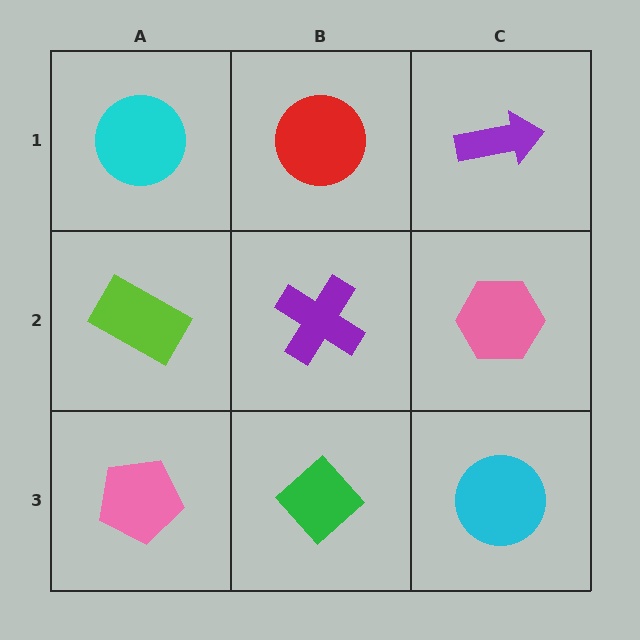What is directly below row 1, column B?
A purple cross.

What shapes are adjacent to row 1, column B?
A purple cross (row 2, column B), a cyan circle (row 1, column A), a purple arrow (row 1, column C).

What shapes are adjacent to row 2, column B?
A red circle (row 1, column B), a green diamond (row 3, column B), a lime rectangle (row 2, column A), a pink hexagon (row 2, column C).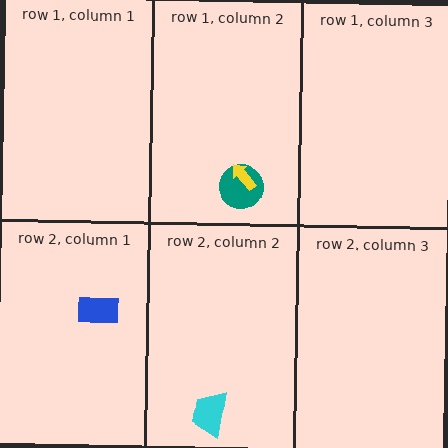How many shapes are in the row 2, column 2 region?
1.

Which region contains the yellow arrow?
The row 1, column 2 region.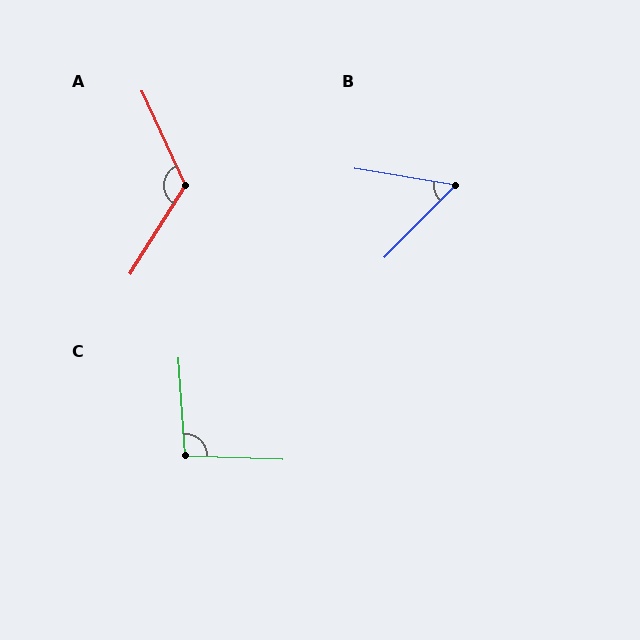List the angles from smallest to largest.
B (54°), C (96°), A (123°).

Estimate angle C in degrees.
Approximately 96 degrees.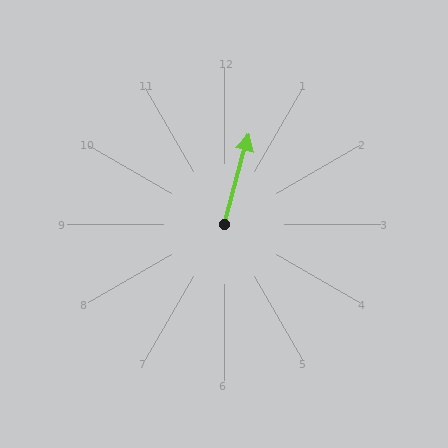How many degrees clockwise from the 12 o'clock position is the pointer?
Approximately 15 degrees.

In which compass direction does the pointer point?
North.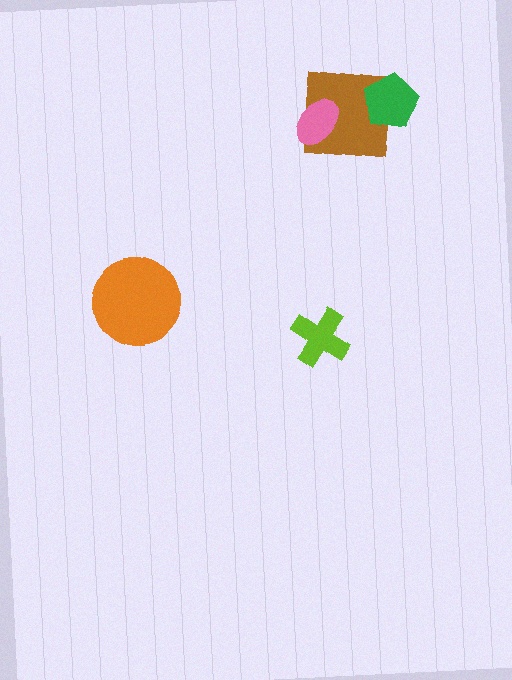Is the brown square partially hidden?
Yes, it is partially covered by another shape.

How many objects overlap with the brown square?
2 objects overlap with the brown square.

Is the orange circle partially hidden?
No, no other shape covers it.